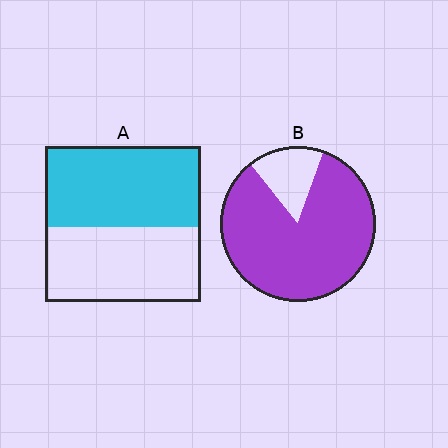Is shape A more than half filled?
Roughly half.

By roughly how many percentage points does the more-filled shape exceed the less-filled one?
By roughly 30 percentage points (B over A).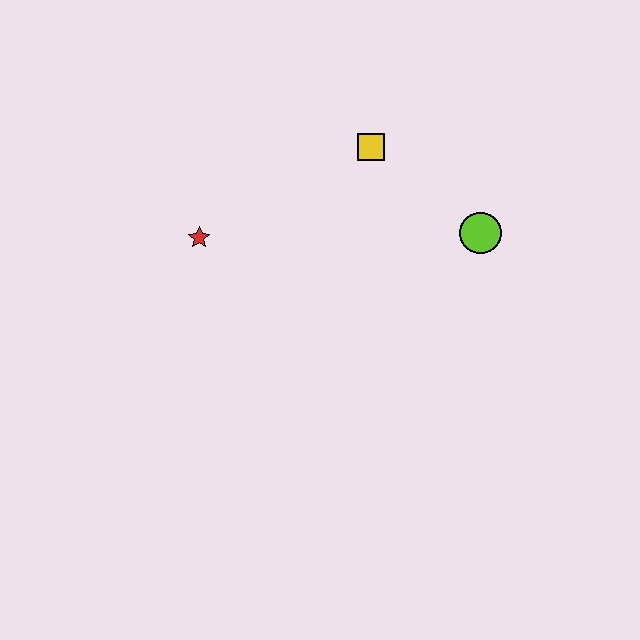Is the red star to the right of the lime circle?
No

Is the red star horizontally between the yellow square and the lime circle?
No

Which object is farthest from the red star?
The lime circle is farthest from the red star.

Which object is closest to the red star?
The yellow square is closest to the red star.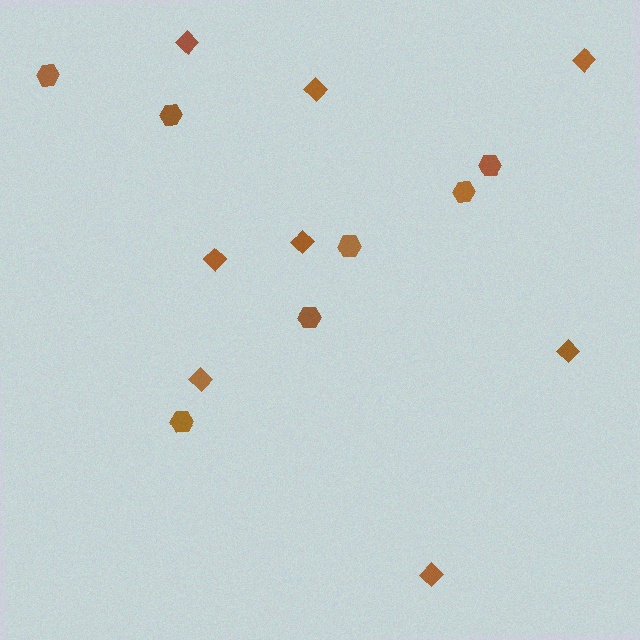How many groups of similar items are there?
There are 2 groups: one group of diamonds (8) and one group of hexagons (7).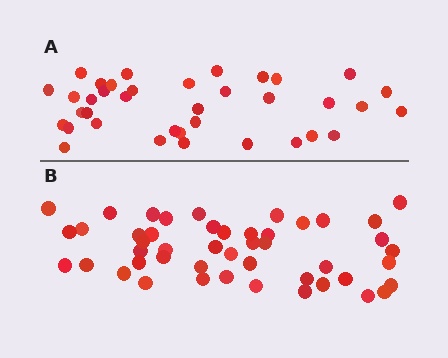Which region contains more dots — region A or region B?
Region B (the bottom region) has more dots.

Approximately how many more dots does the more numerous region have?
Region B has roughly 10 or so more dots than region A.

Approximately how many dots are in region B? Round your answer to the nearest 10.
About 50 dots. (The exact count is 47, which rounds to 50.)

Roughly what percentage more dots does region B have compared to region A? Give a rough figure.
About 25% more.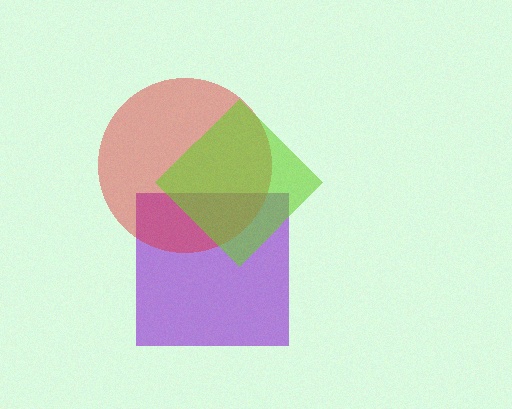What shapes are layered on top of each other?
The layered shapes are: a purple square, a red circle, a lime diamond.